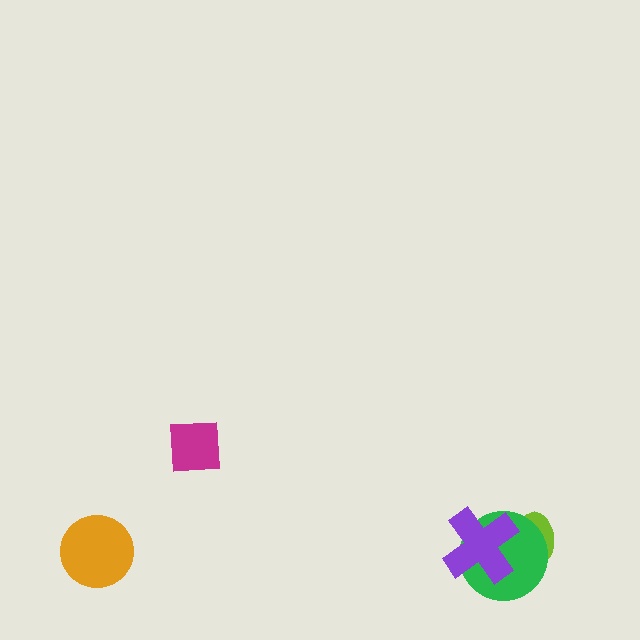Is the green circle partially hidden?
Yes, it is partially covered by another shape.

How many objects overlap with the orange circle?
0 objects overlap with the orange circle.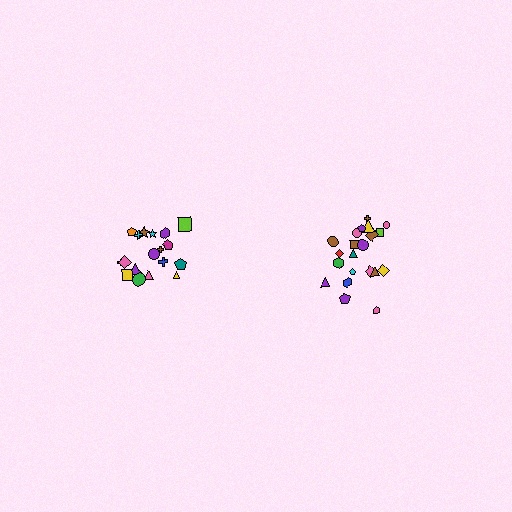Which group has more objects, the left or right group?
The right group.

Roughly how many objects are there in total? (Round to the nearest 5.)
Roughly 40 objects in total.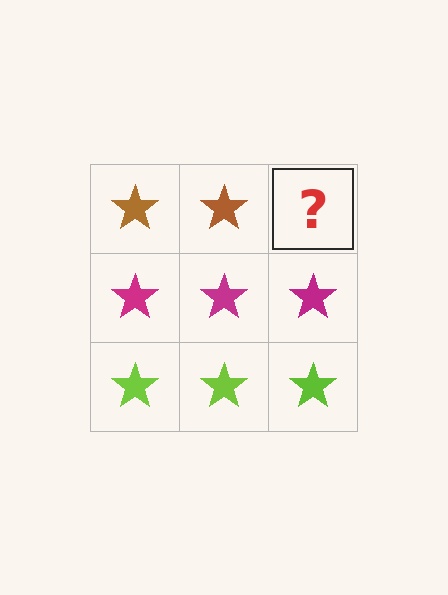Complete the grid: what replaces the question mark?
The question mark should be replaced with a brown star.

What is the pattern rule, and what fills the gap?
The rule is that each row has a consistent color. The gap should be filled with a brown star.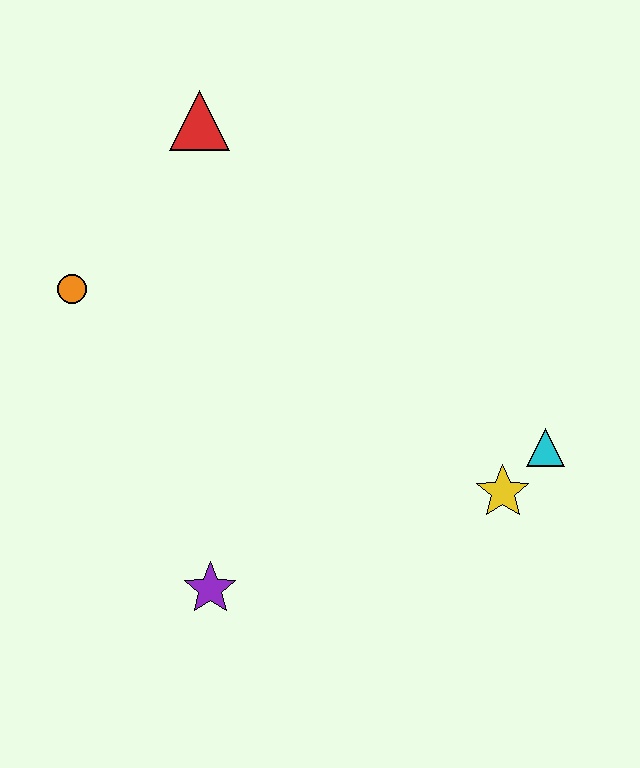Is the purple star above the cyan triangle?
No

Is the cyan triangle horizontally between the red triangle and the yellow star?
No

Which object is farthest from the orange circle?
The cyan triangle is farthest from the orange circle.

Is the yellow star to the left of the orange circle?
No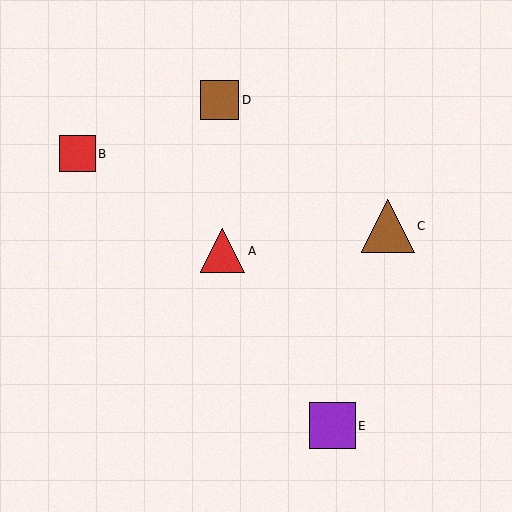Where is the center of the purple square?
The center of the purple square is at (332, 426).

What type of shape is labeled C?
Shape C is a brown triangle.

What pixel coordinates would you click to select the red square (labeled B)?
Click at (77, 154) to select the red square B.